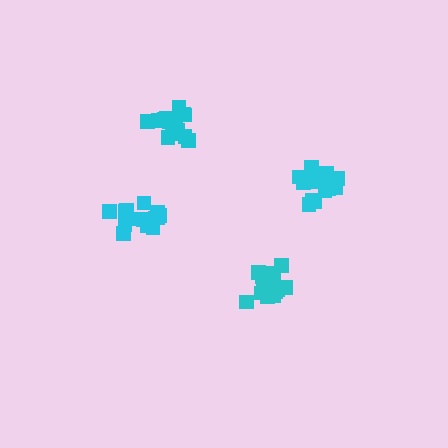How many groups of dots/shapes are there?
There are 4 groups.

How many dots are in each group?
Group 1: 15 dots, Group 2: 17 dots, Group 3: 19 dots, Group 4: 14 dots (65 total).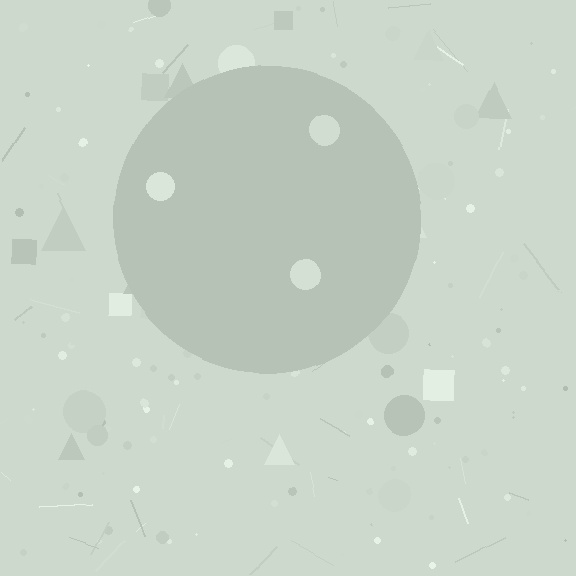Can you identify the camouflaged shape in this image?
The camouflaged shape is a circle.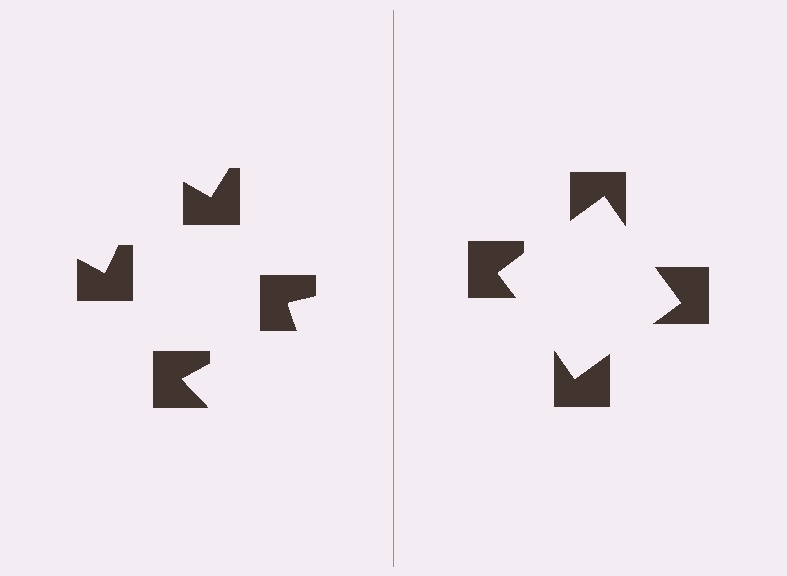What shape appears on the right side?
An illusory square.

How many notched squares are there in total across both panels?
8 — 4 on each side.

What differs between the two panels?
The notched squares are positioned identically on both sides; only the wedge orientations differ. On the right they align to a square; on the left they are misaligned.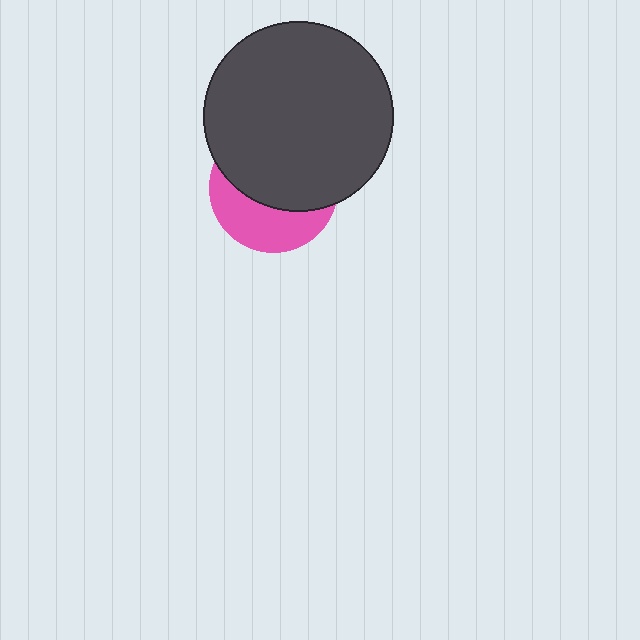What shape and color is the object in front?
The object in front is a dark gray circle.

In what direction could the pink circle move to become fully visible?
The pink circle could move down. That would shift it out from behind the dark gray circle entirely.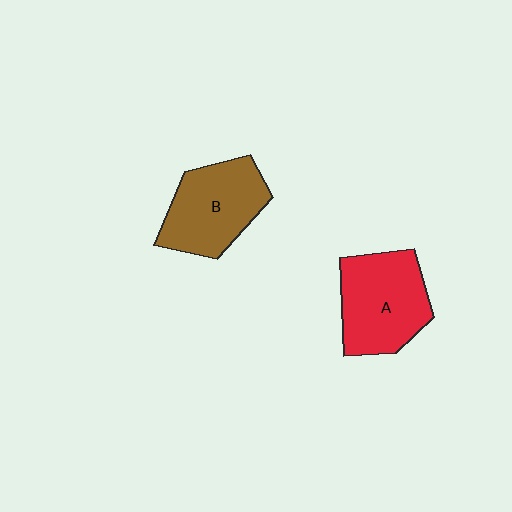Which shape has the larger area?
Shape A (red).